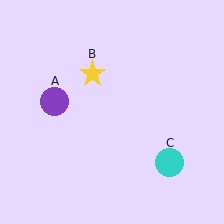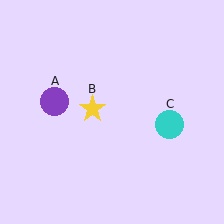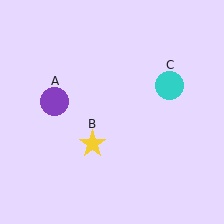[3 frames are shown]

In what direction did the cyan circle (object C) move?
The cyan circle (object C) moved up.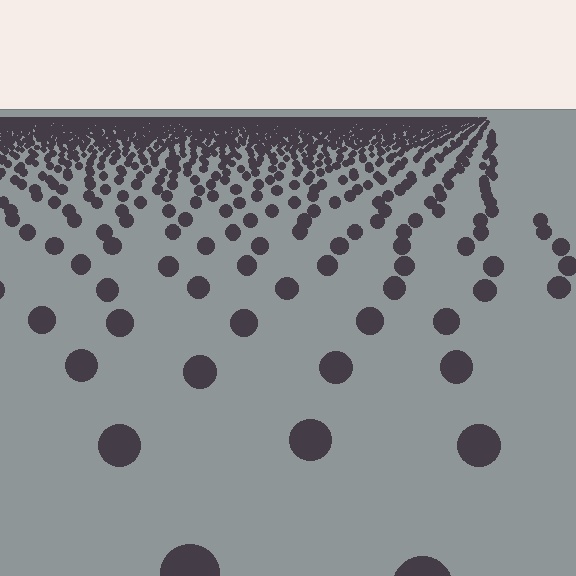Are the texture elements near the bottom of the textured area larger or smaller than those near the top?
Larger. Near the bottom, elements are closer to the viewer and appear at a bigger on-screen size.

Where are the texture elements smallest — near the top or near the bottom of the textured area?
Near the top.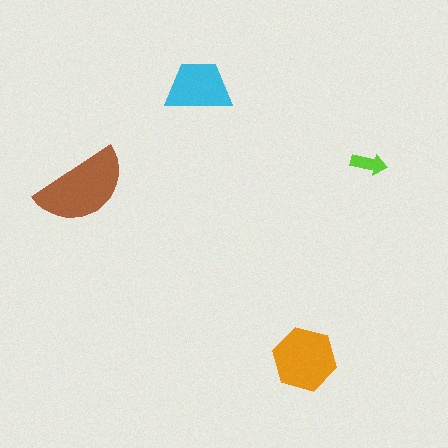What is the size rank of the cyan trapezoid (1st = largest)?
3rd.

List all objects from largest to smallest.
The brown semicircle, the orange hexagon, the cyan trapezoid, the lime arrow.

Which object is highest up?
The cyan trapezoid is topmost.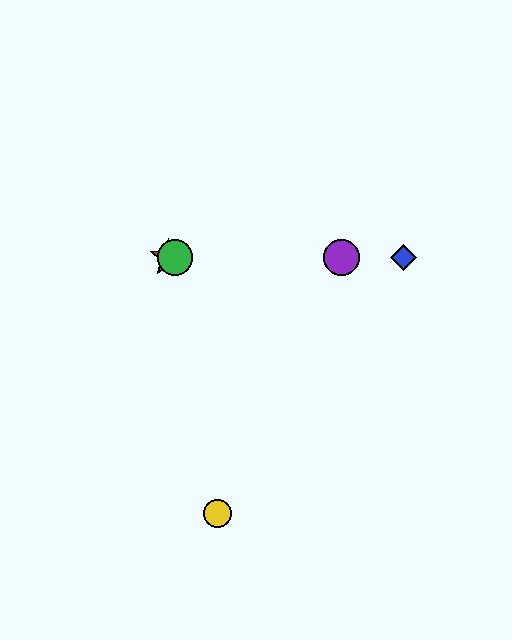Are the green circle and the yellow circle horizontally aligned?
No, the green circle is at y≈258 and the yellow circle is at y≈514.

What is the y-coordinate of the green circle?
The green circle is at y≈258.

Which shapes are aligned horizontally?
The red star, the blue diamond, the green circle, the purple circle are aligned horizontally.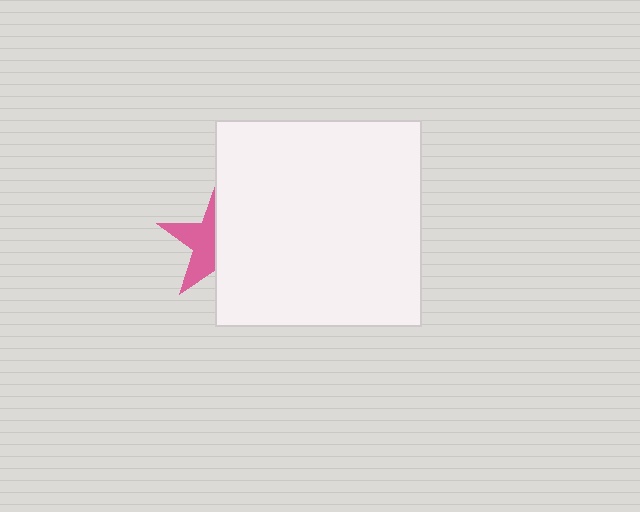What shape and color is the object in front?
The object in front is a white square.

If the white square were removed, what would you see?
You would see the complete pink star.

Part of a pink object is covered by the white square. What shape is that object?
It is a star.